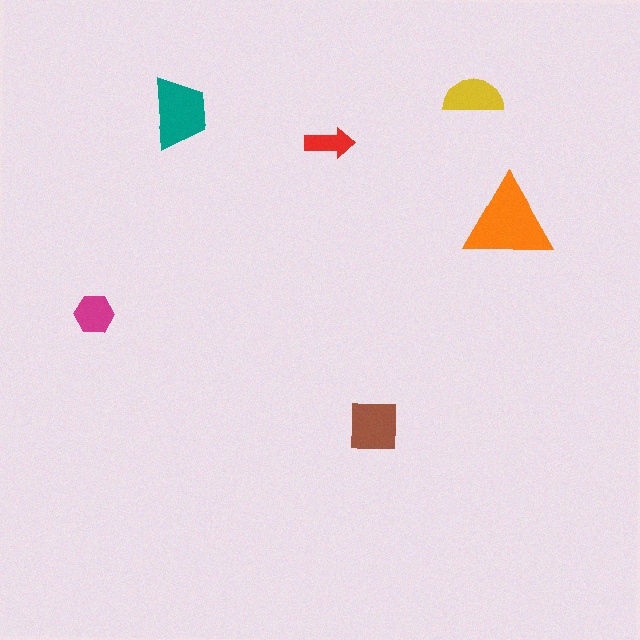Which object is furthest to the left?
The magenta hexagon is leftmost.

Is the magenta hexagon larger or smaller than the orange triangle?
Smaller.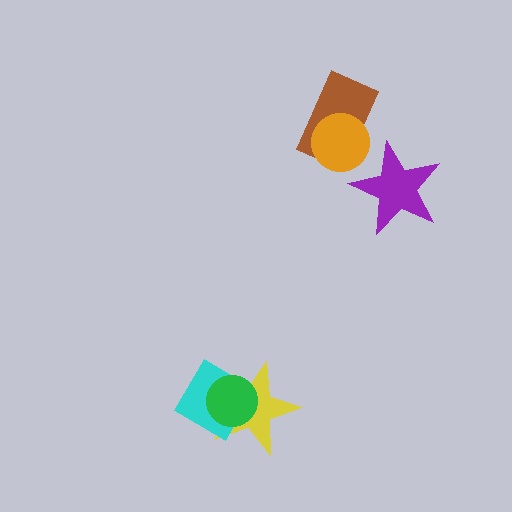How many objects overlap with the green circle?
2 objects overlap with the green circle.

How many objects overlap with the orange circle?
1 object overlaps with the orange circle.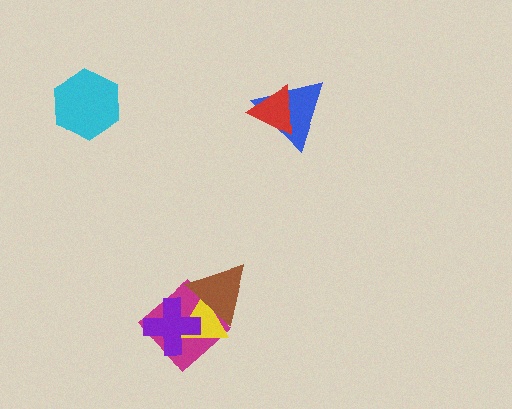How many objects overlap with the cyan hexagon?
0 objects overlap with the cyan hexagon.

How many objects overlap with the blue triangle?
1 object overlaps with the blue triangle.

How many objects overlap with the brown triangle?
2 objects overlap with the brown triangle.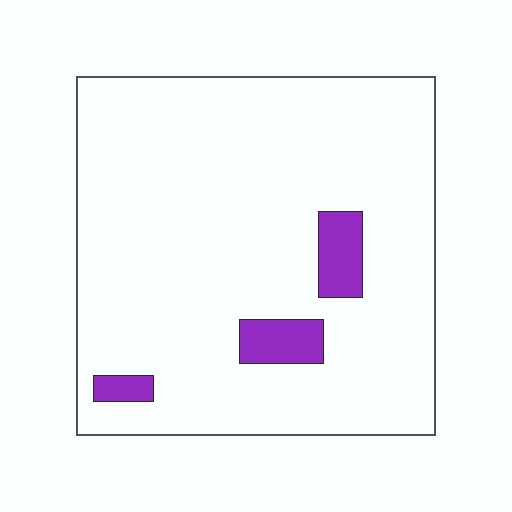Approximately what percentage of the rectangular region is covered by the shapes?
Approximately 5%.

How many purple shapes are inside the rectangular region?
3.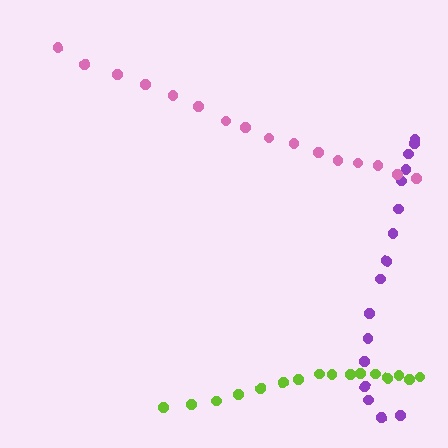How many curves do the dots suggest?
There are 3 distinct paths.